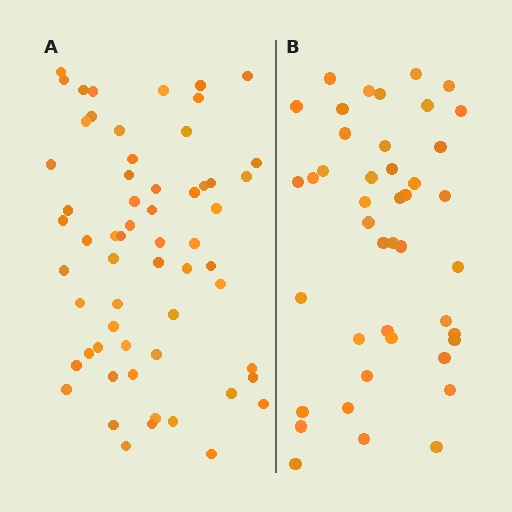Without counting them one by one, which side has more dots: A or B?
Region A (the left region) has more dots.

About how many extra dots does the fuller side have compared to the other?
Region A has approximately 15 more dots than region B.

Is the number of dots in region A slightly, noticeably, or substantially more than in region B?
Region A has noticeably more, but not dramatically so. The ratio is roughly 1.4 to 1.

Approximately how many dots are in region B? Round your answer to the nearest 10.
About 40 dots. (The exact count is 43, which rounds to 40.)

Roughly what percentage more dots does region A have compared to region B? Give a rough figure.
About 40% more.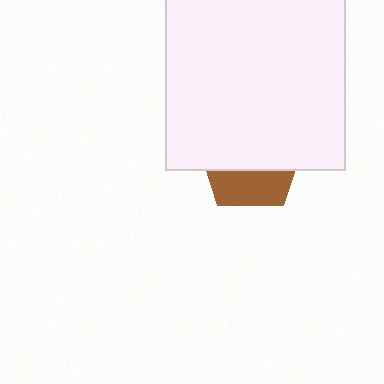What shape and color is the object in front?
The object in front is a white rectangle.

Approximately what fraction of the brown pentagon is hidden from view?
Roughly 65% of the brown pentagon is hidden behind the white rectangle.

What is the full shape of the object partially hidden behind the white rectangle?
The partially hidden object is a brown pentagon.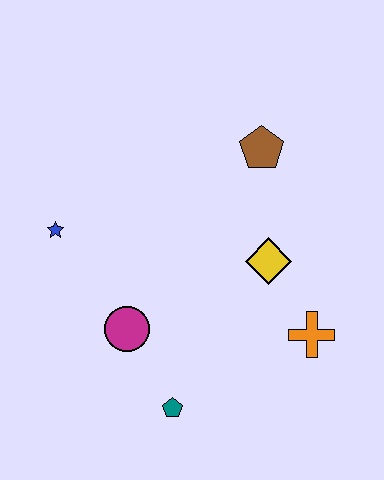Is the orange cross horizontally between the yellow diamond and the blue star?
No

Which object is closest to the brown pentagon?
The yellow diamond is closest to the brown pentagon.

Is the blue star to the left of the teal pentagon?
Yes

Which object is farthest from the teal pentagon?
The brown pentagon is farthest from the teal pentagon.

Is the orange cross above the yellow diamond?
No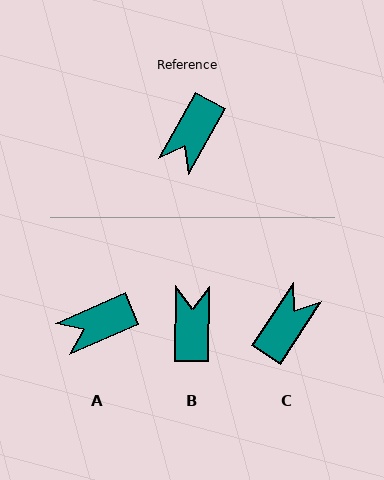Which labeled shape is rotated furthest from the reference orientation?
C, about 176 degrees away.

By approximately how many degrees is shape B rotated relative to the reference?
Approximately 152 degrees clockwise.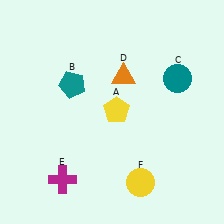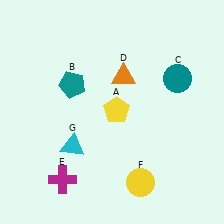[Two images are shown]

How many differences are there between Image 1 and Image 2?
There is 1 difference between the two images.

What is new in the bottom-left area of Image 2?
A cyan triangle (G) was added in the bottom-left area of Image 2.